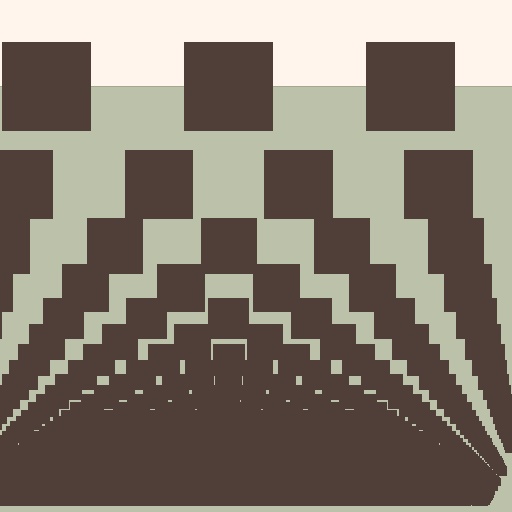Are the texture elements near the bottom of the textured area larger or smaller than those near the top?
Smaller. The gradient is inverted — elements near the bottom are smaller and denser.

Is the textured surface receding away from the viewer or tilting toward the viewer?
The surface appears to tilt toward the viewer. Texture elements get larger and sparser toward the top.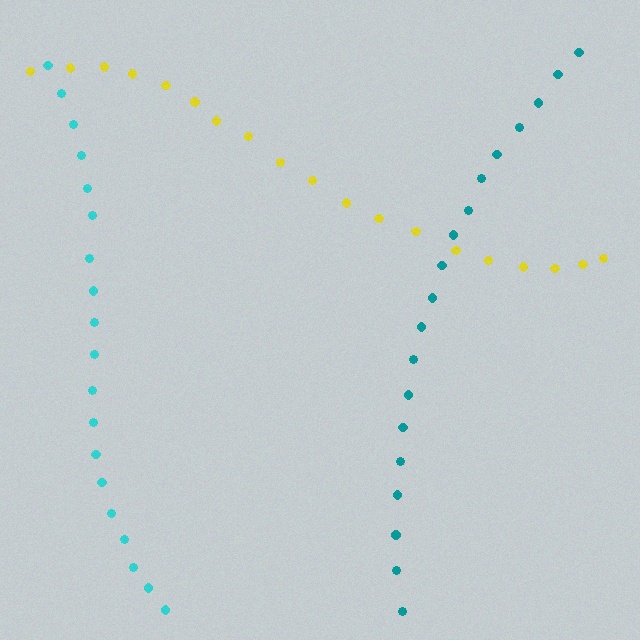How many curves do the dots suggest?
There are 3 distinct paths.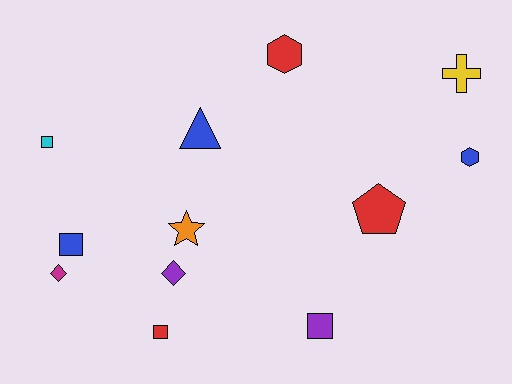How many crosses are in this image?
There is 1 cross.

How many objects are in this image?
There are 12 objects.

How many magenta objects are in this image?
There is 1 magenta object.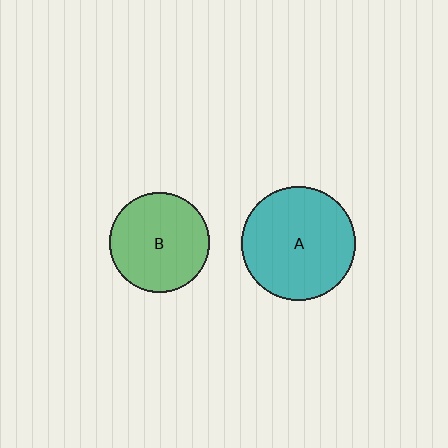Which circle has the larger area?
Circle A (teal).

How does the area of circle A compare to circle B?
Approximately 1.3 times.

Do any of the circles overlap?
No, none of the circles overlap.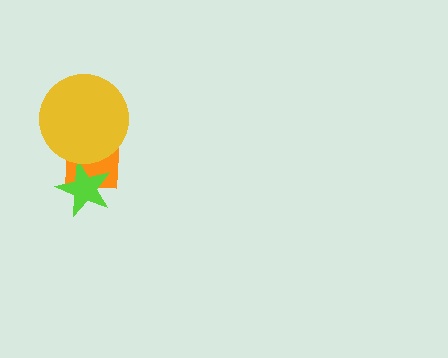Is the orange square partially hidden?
Yes, it is partially covered by another shape.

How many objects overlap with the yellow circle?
1 object overlaps with the yellow circle.